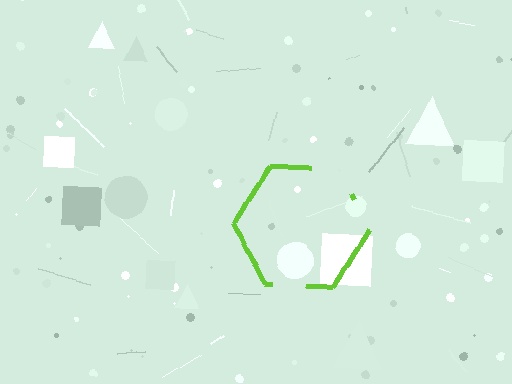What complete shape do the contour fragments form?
The contour fragments form a hexagon.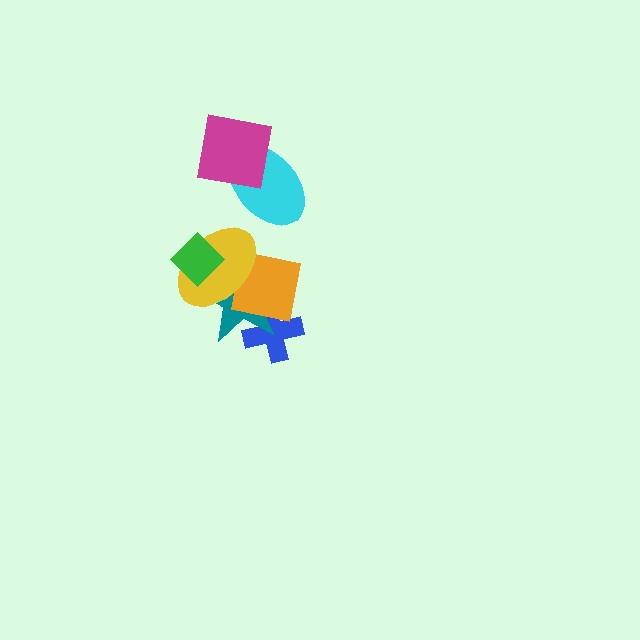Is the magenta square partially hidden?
No, no other shape covers it.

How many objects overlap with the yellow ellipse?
3 objects overlap with the yellow ellipse.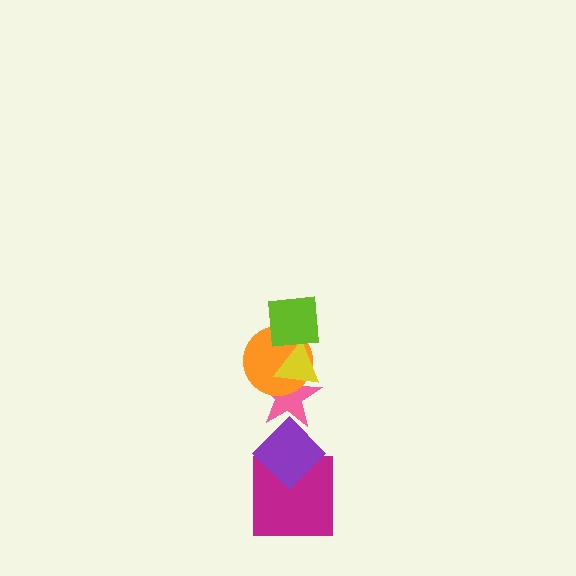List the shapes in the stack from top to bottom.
From top to bottom: the lime square, the yellow triangle, the orange circle, the pink star, the purple diamond, the magenta square.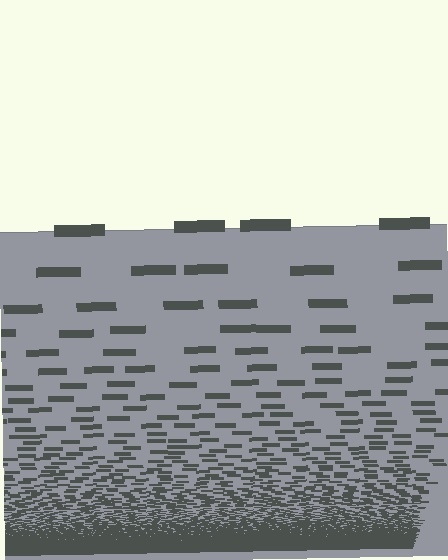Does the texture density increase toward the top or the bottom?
Density increases toward the bottom.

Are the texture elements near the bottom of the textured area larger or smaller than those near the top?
Smaller. The gradient is inverted — elements near the bottom are smaller and denser.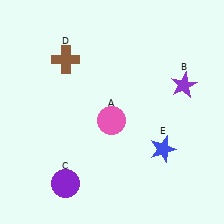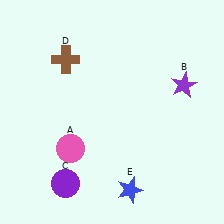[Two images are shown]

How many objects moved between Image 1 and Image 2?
2 objects moved between the two images.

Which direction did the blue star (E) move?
The blue star (E) moved down.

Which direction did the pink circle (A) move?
The pink circle (A) moved left.